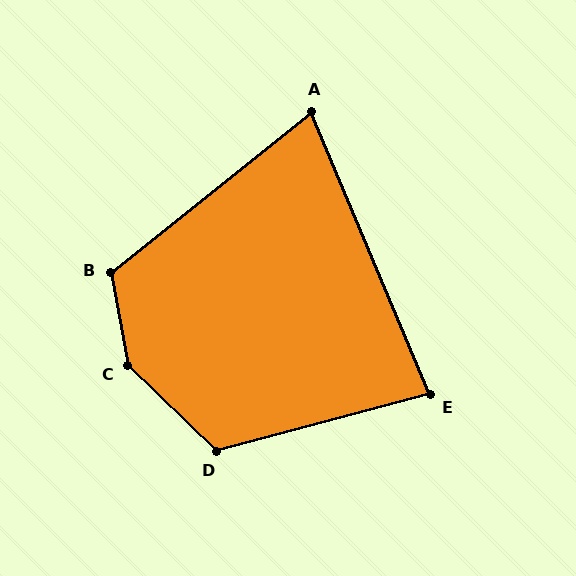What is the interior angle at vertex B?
Approximately 118 degrees (obtuse).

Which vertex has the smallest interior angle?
A, at approximately 74 degrees.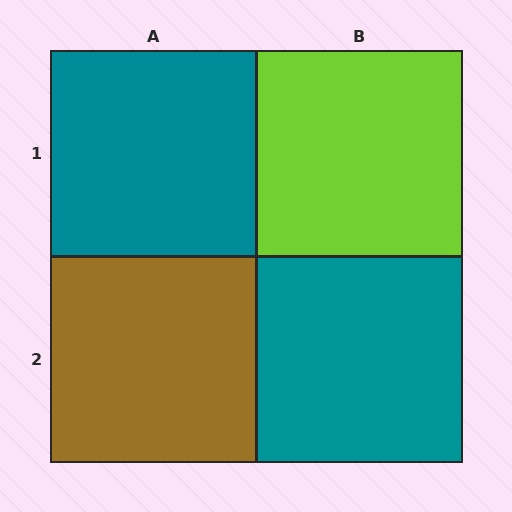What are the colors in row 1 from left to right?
Teal, lime.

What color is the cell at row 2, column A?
Brown.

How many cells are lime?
1 cell is lime.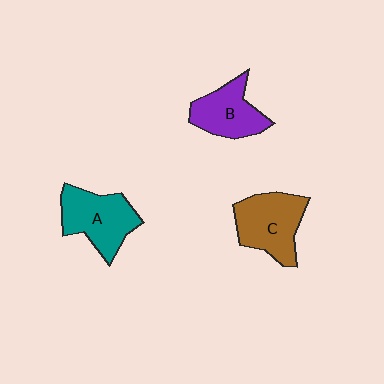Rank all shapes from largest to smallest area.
From largest to smallest: C (brown), A (teal), B (purple).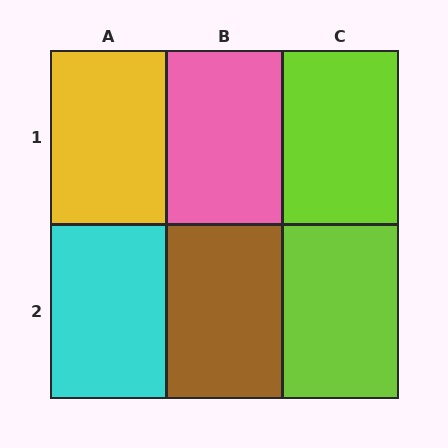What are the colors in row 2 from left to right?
Cyan, brown, lime.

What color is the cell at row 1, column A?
Yellow.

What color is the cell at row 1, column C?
Lime.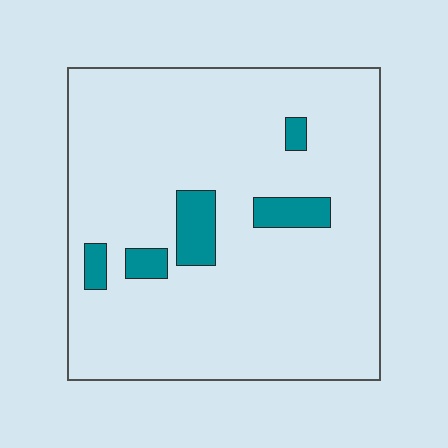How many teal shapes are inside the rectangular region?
5.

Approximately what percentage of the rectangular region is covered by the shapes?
Approximately 10%.